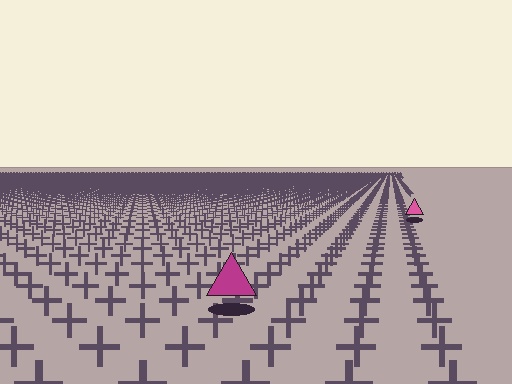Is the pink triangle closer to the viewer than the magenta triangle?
No. The magenta triangle is closer — you can tell from the texture gradient: the ground texture is coarser near it.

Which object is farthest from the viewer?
The pink triangle is farthest from the viewer. It appears smaller and the ground texture around it is denser.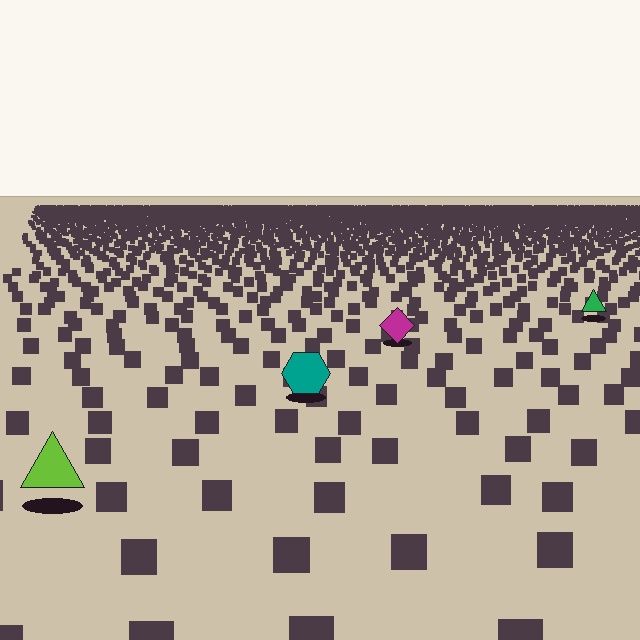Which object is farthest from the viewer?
The green triangle is farthest from the viewer. It appears smaller and the ground texture around it is denser.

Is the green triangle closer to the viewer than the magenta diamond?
No. The magenta diamond is closer — you can tell from the texture gradient: the ground texture is coarser near it.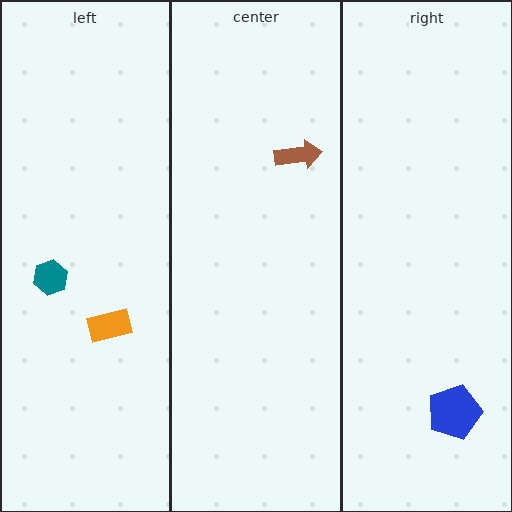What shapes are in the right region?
The blue pentagon.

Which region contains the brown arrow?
The center region.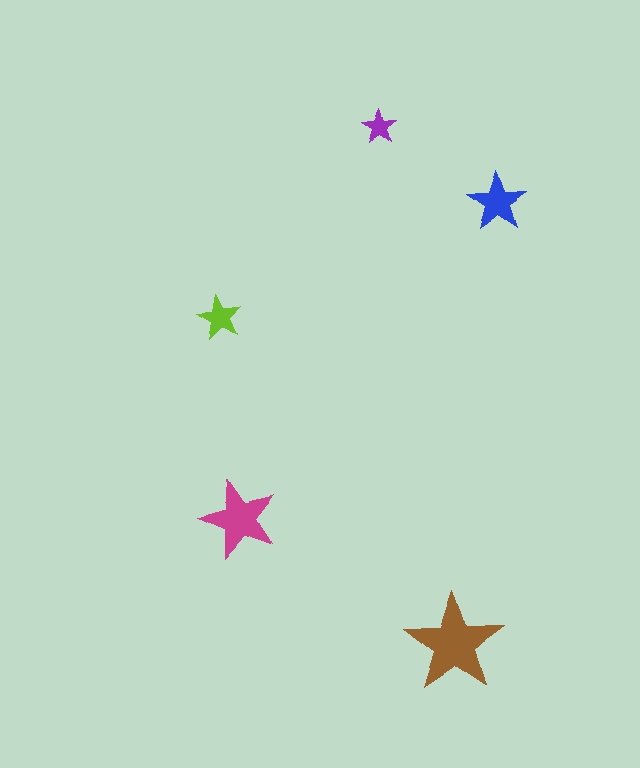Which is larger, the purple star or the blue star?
The blue one.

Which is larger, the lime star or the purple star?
The lime one.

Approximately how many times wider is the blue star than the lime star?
About 1.5 times wider.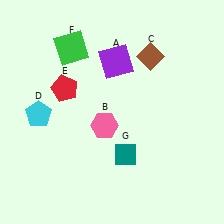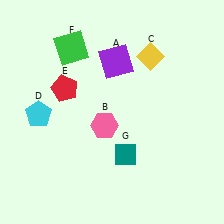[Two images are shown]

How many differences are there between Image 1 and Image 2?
There is 1 difference between the two images.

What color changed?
The diamond (C) changed from brown in Image 1 to yellow in Image 2.